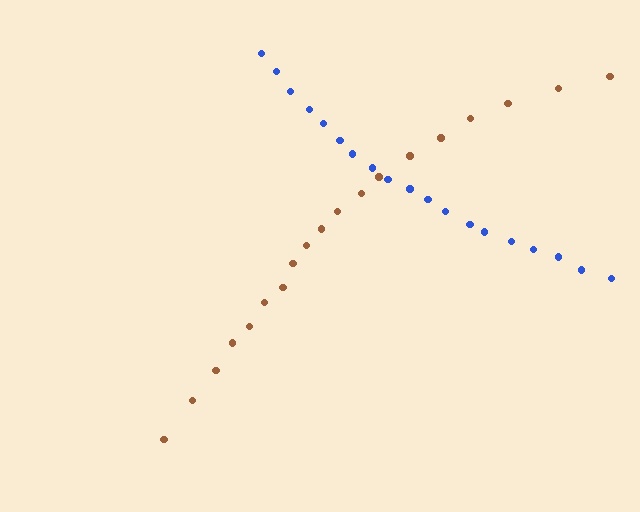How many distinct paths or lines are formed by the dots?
There are 2 distinct paths.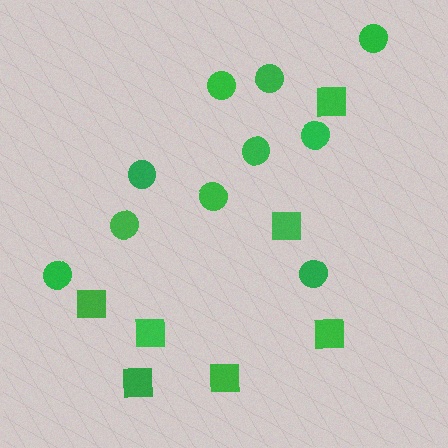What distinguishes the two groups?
There are 2 groups: one group of squares (7) and one group of circles (10).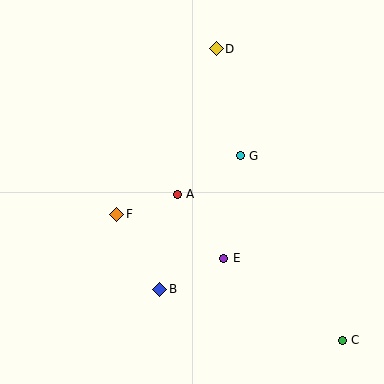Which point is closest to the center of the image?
Point A at (177, 194) is closest to the center.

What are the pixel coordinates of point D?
Point D is at (216, 49).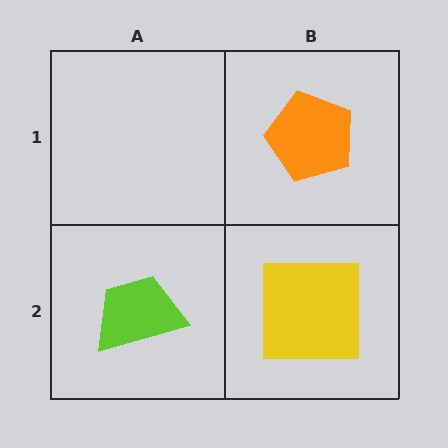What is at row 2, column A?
A lime trapezoid.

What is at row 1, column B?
An orange pentagon.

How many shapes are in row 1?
1 shape.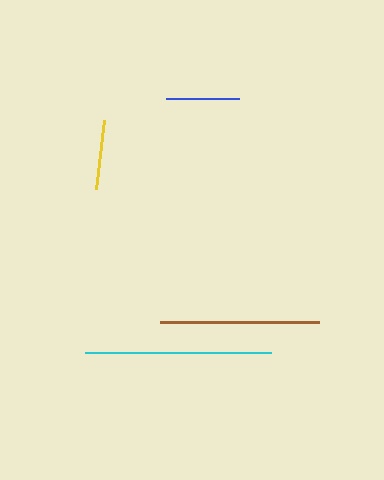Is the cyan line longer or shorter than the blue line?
The cyan line is longer than the blue line.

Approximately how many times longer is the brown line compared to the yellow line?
The brown line is approximately 2.3 times the length of the yellow line.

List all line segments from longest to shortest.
From longest to shortest: cyan, brown, blue, yellow.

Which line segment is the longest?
The cyan line is the longest at approximately 186 pixels.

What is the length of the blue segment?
The blue segment is approximately 73 pixels long.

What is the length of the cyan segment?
The cyan segment is approximately 186 pixels long.